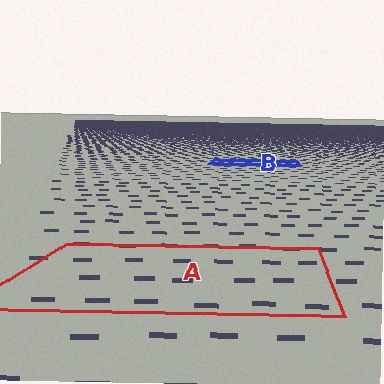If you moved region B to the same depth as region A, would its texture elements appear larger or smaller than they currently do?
They would appear larger. At a closer depth, the same texture elements are projected at a bigger on-screen size.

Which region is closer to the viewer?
Region A is closer. The texture elements there are larger and more spread out.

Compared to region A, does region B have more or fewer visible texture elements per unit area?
Region B has more texture elements per unit area — they are packed more densely because it is farther away.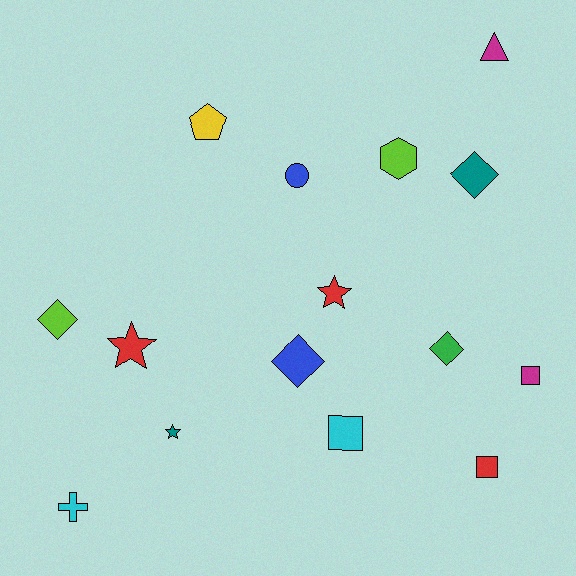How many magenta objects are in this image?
There are 2 magenta objects.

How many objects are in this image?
There are 15 objects.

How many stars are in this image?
There are 3 stars.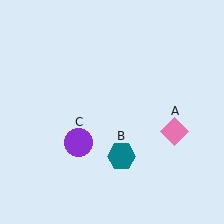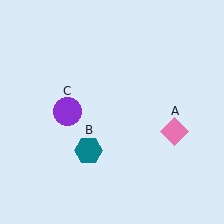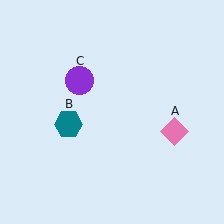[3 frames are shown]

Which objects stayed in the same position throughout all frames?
Pink diamond (object A) remained stationary.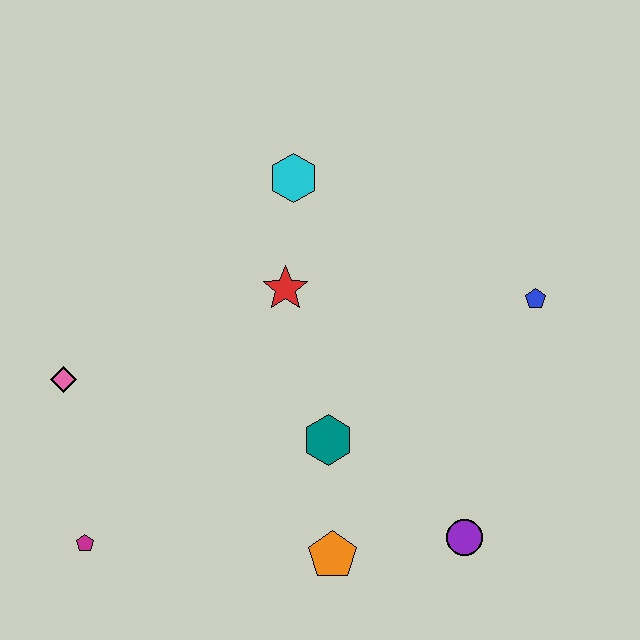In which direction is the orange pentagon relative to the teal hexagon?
The orange pentagon is below the teal hexagon.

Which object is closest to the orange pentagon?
The teal hexagon is closest to the orange pentagon.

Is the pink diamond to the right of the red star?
No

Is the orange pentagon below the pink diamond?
Yes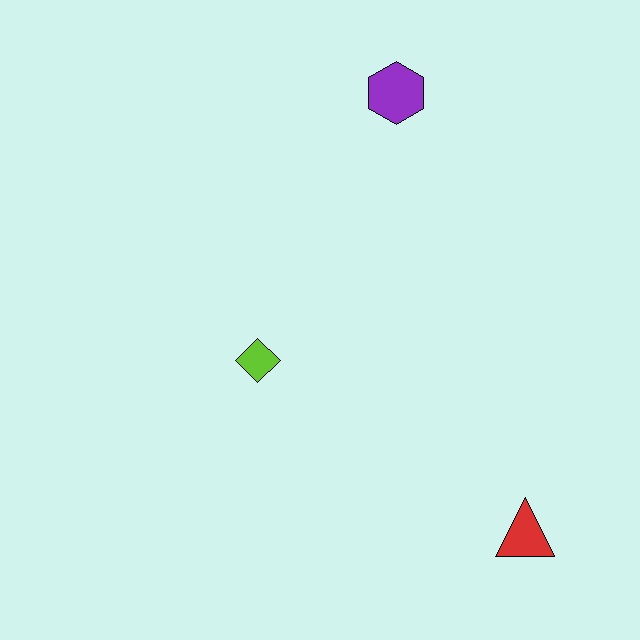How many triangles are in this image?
There is 1 triangle.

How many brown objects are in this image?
There are no brown objects.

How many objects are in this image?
There are 3 objects.